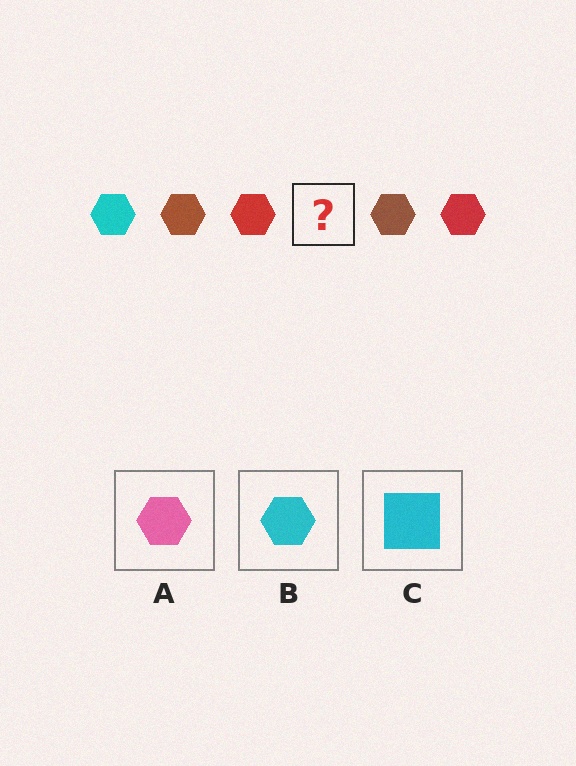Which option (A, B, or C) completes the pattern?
B.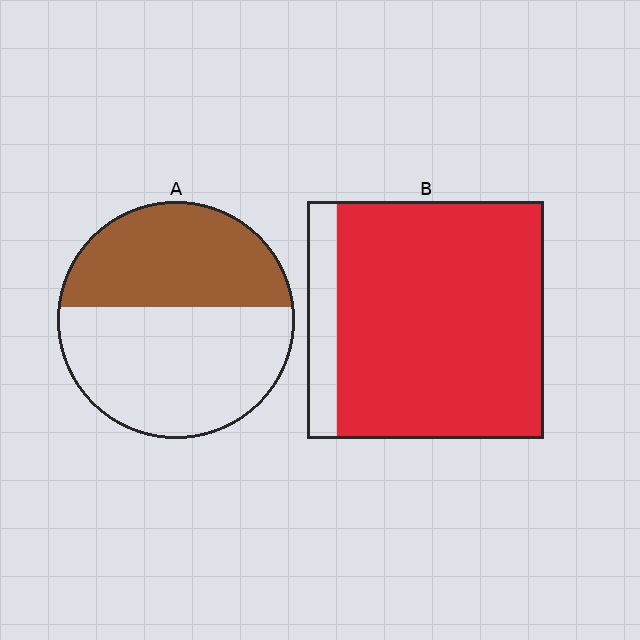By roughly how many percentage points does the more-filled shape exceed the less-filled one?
By roughly 45 percentage points (B over A).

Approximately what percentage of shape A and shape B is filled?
A is approximately 45% and B is approximately 85%.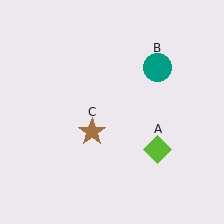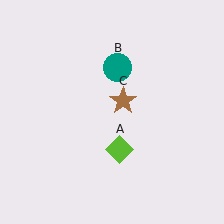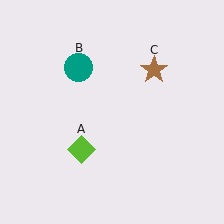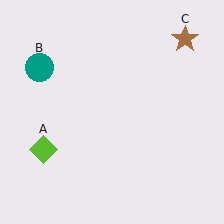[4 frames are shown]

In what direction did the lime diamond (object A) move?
The lime diamond (object A) moved left.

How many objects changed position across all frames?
3 objects changed position: lime diamond (object A), teal circle (object B), brown star (object C).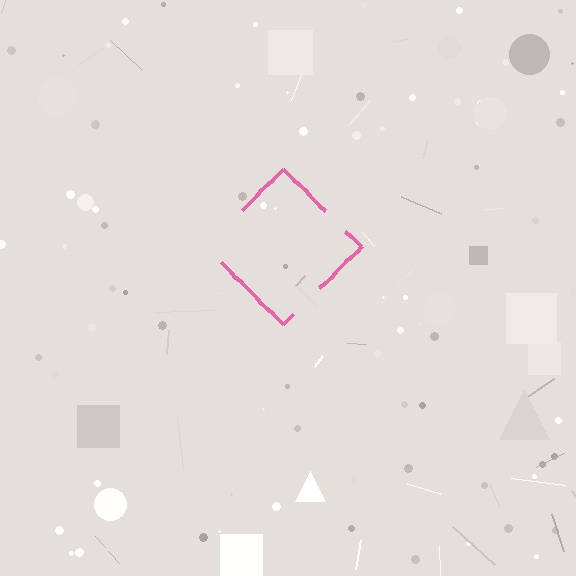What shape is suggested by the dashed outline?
The dashed outline suggests a diamond.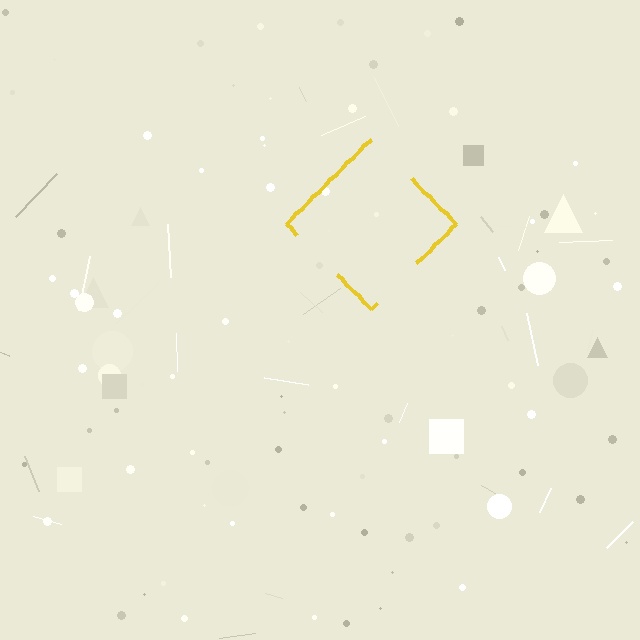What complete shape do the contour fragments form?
The contour fragments form a diamond.